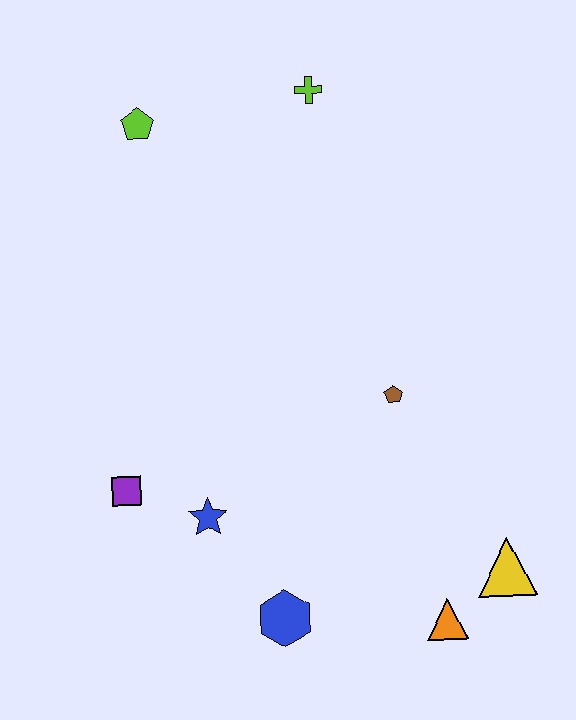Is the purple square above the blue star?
Yes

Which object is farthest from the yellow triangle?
The lime pentagon is farthest from the yellow triangle.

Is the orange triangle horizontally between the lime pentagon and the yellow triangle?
Yes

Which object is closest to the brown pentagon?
The yellow triangle is closest to the brown pentagon.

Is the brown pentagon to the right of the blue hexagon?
Yes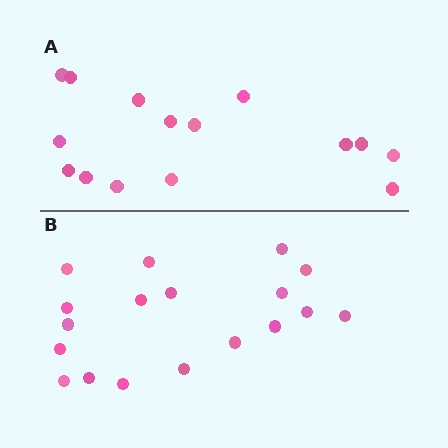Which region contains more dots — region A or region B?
Region B (the bottom region) has more dots.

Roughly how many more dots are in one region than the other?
Region B has just a few more — roughly 2 or 3 more dots than region A.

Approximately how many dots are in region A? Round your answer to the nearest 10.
About 20 dots. (The exact count is 15, which rounds to 20.)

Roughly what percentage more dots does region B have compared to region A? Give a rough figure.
About 20% more.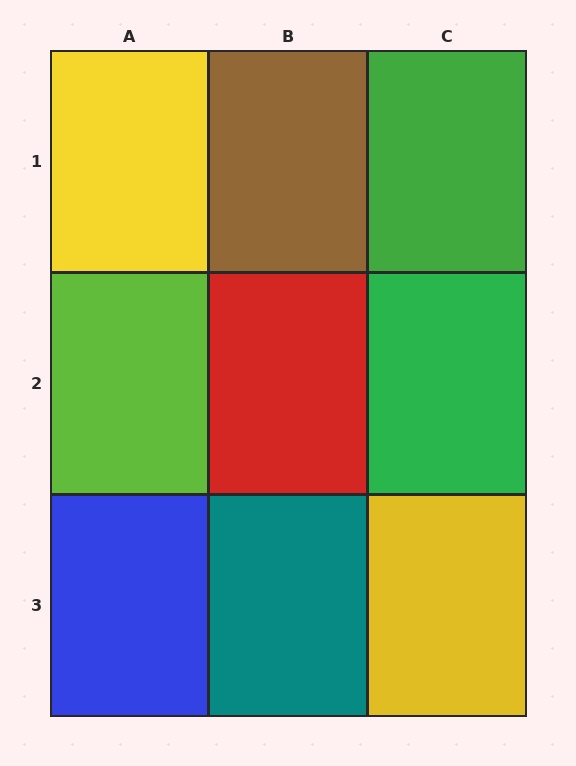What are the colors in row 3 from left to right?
Blue, teal, yellow.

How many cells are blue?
1 cell is blue.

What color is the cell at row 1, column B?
Brown.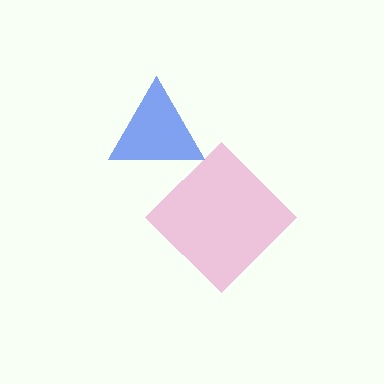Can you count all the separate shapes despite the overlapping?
Yes, there are 2 separate shapes.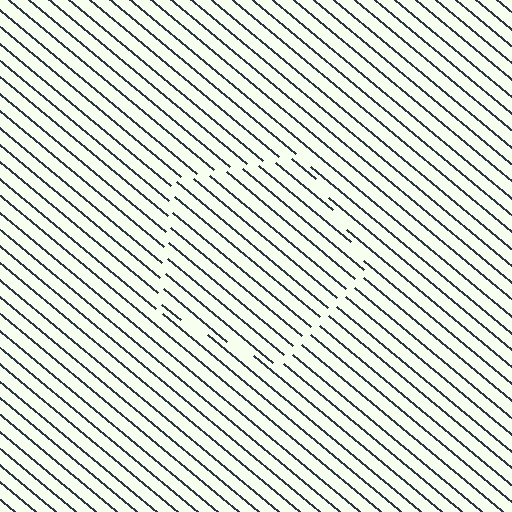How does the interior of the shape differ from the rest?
The interior of the shape contains the same grating, shifted by half a period — the contour is defined by the phase discontinuity where line-ends from the inner and outer gratings abut.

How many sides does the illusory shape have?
5 sides — the line-ends trace a pentagon.